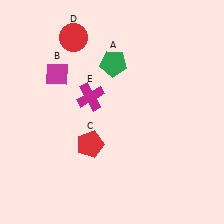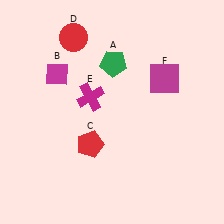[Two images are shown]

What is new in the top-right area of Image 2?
A magenta square (F) was added in the top-right area of Image 2.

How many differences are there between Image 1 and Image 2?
There is 1 difference between the two images.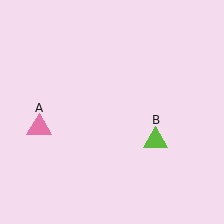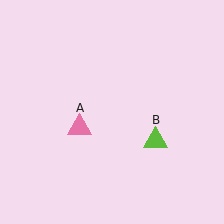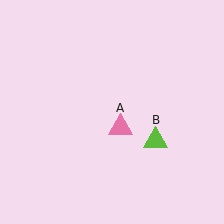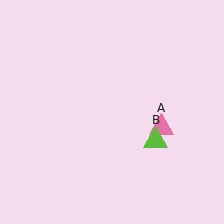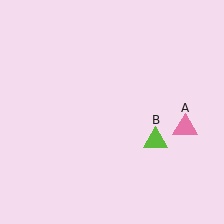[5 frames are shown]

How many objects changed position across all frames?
1 object changed position: pink triangle (object A).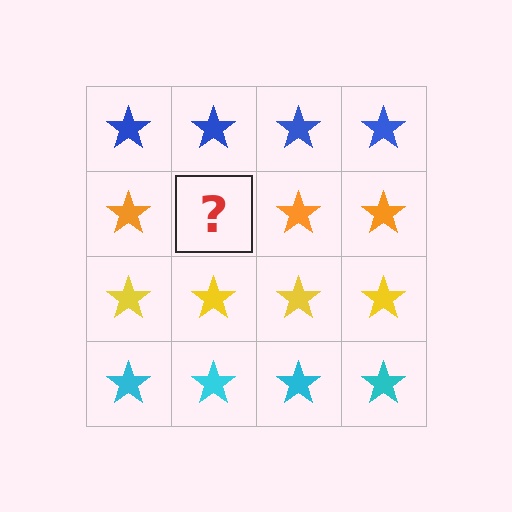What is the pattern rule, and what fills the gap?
The rule is that each row has a consistent color. The gap should be filled with an orange star.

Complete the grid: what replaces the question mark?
The question mark should be replaced with an orange star.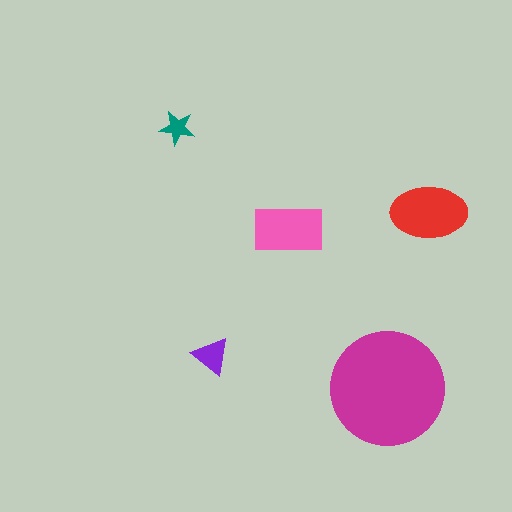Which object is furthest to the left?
The teal star is leftmost.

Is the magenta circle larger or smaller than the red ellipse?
Larger.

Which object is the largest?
The magenta circle.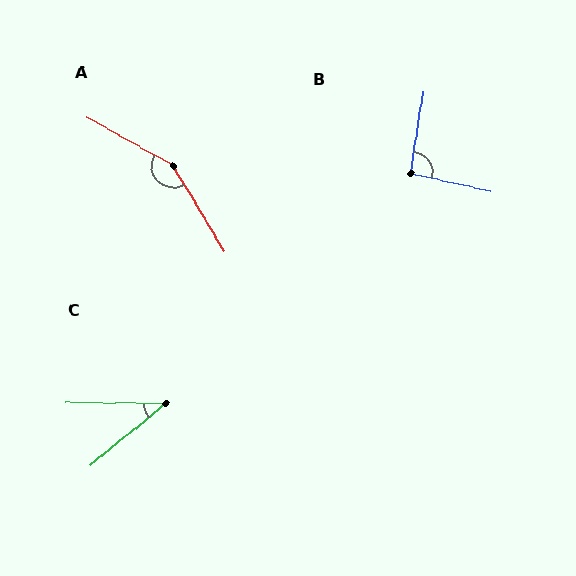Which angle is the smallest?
C, at approximately 40 degrees.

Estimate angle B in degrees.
Approximately 94 degrees.